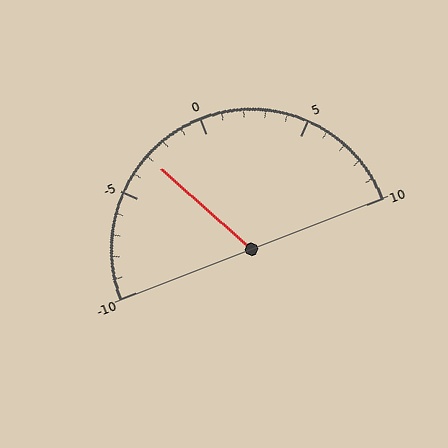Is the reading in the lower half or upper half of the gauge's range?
The reading is in the lower half of the range (-10 to 10).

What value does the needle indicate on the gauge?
The needle indicates approximately -3.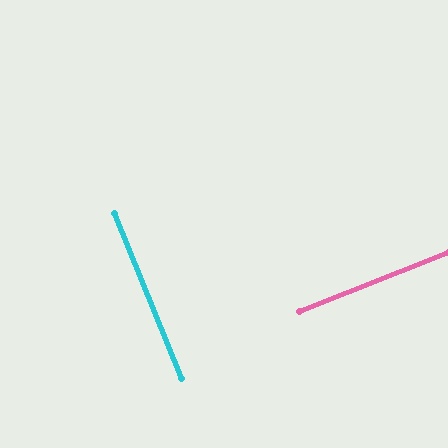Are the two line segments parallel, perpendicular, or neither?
Perpendicular — they meet at approximately 89°.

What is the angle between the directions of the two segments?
Approximately 89 degrees.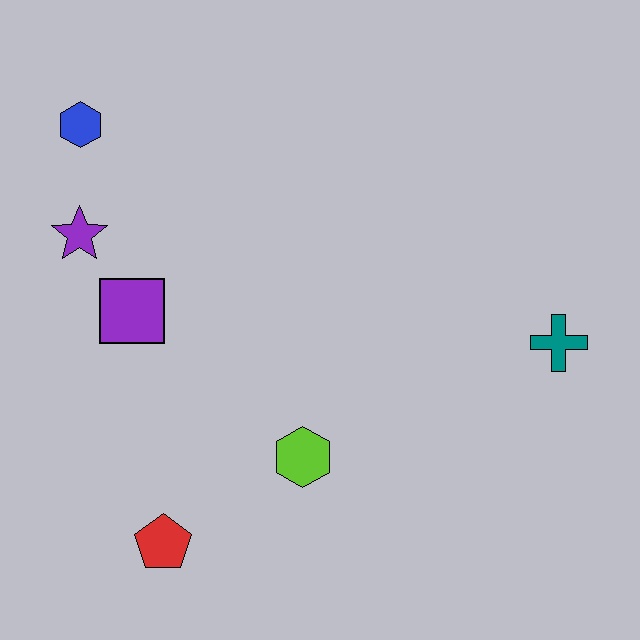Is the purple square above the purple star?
No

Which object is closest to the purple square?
The purple star is closest to the purple square.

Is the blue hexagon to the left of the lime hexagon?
Yes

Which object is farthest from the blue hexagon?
The teal cross is farthest from the blue hexagon.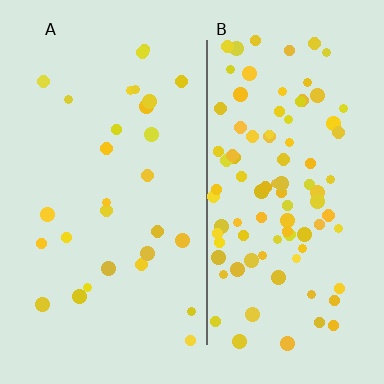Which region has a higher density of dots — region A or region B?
B (the right).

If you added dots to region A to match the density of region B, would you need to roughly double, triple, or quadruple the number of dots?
Approximately triple.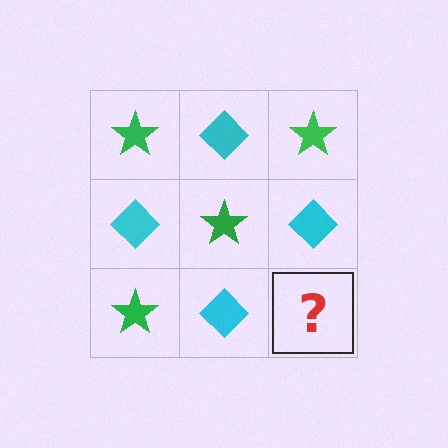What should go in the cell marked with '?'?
The missing cell should contain a green star.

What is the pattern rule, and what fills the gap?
The rule is that it alternates green star and cyan diamond in a checkerboard pattern. The gap should be filled with a green star.